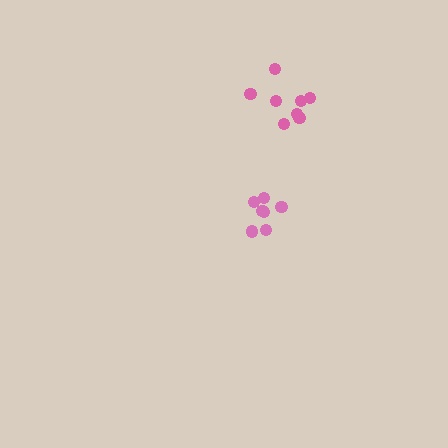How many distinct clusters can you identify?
There are 2 distinct clusters.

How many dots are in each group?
Group 1: 8 dots, Group 2: 8 dots (16 total).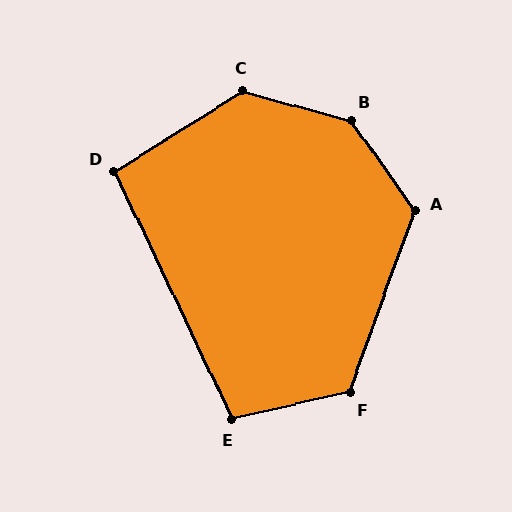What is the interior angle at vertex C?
Approximately 133 degrees (obtuse).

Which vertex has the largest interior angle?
B, at approximately 141 degrees.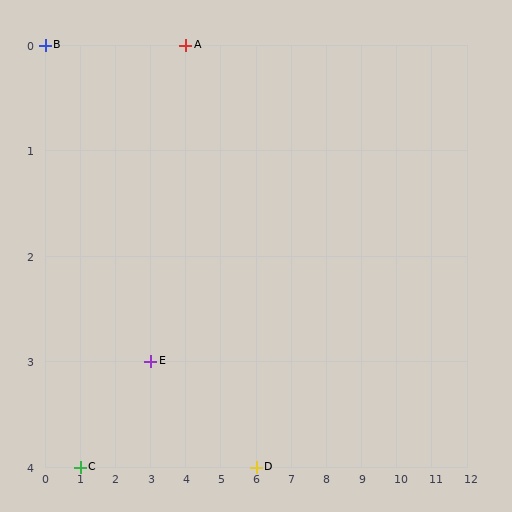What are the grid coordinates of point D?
Point D is at grid coordinates (6, 4).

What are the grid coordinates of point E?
Point E is at grid coordinates (3, 3).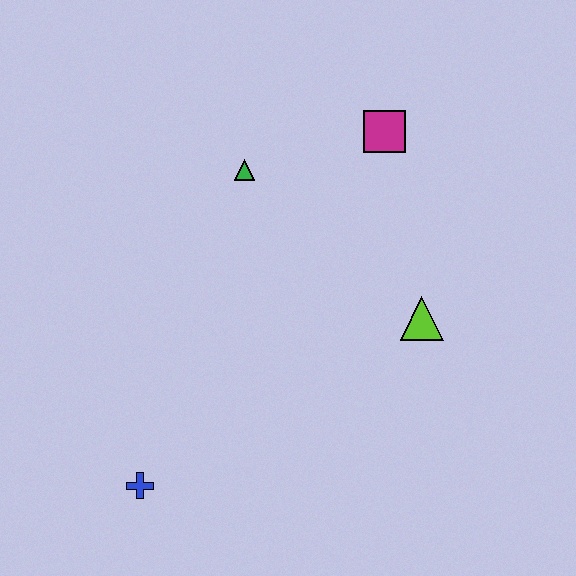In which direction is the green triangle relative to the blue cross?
The green triangle is above the blue cross.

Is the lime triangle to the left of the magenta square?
No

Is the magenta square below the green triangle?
No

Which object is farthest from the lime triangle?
The blue cross is farthest from the lime triangle.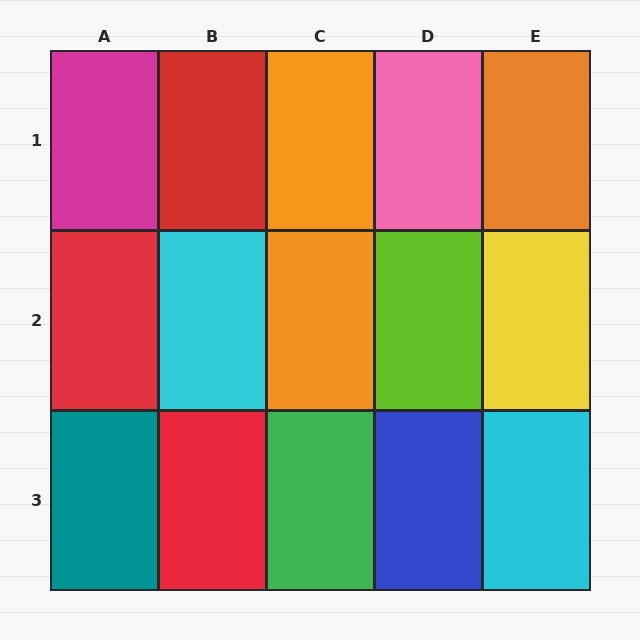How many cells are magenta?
1 cell is magenta.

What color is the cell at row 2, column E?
Yellow.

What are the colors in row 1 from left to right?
Magenta, red, orange, pink, orange.